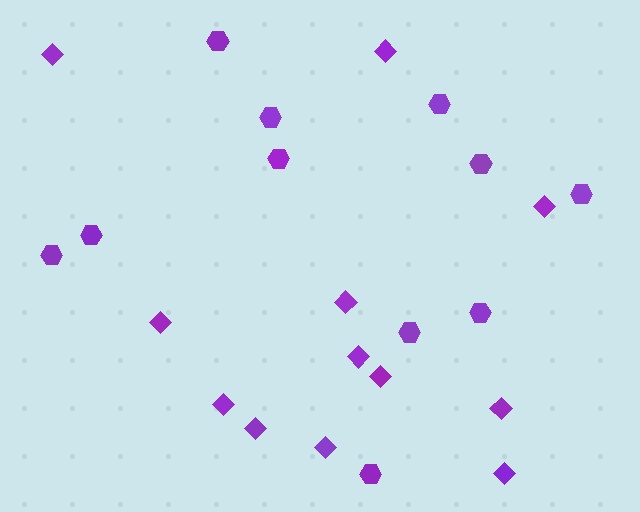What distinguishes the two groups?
There are 2 groups: one group of diamonds (12) and one group of hexagons (11).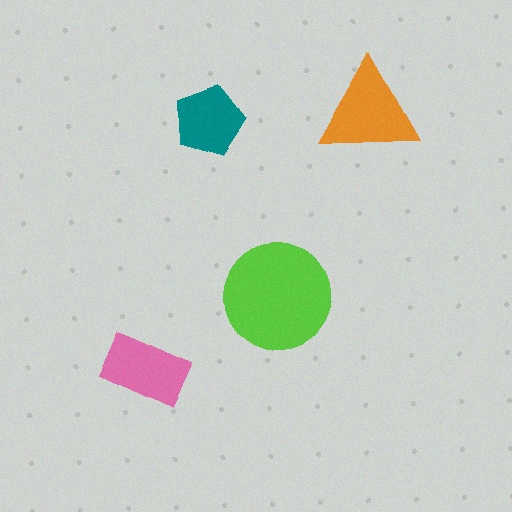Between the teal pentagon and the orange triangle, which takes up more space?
The orange triangle.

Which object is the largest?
The lime circle.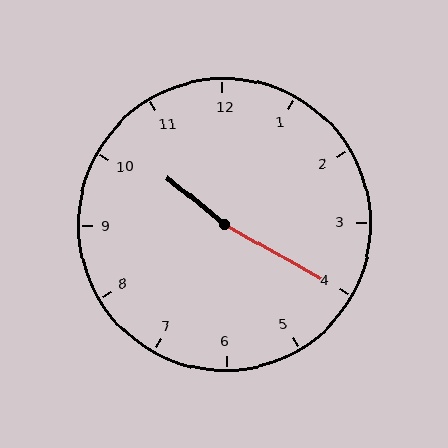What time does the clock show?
10:20.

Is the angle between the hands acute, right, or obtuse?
It is obtuse.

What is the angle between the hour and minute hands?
Approximately 170 degrees.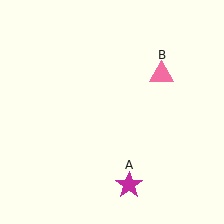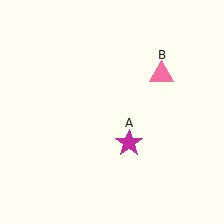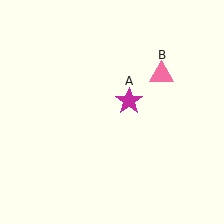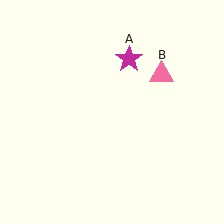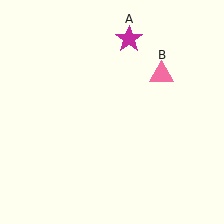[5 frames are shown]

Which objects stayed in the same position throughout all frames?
Pink triangle (object B) remained stationary.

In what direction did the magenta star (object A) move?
The magenta star (object A) moved up.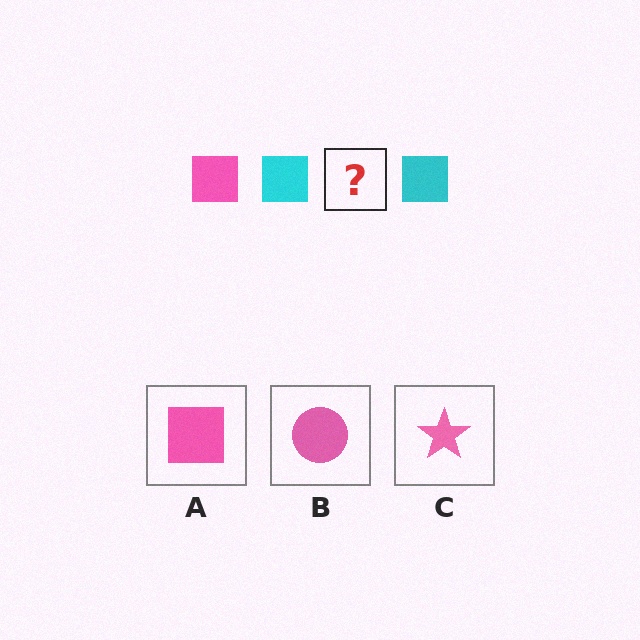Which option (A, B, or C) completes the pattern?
A.